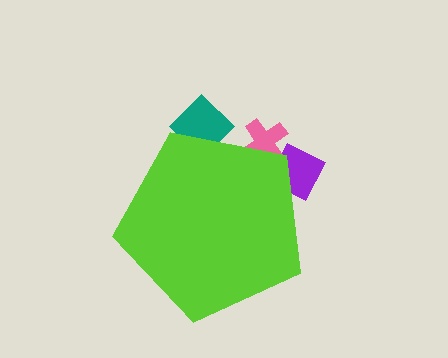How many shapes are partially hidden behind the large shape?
3 shapes are partially hidden.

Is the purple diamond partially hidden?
Yes, the purple diamond is partially hidden behind the lime pentagon.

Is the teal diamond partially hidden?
Yes, the teal diamond is partially hidden behind the lime pentagon.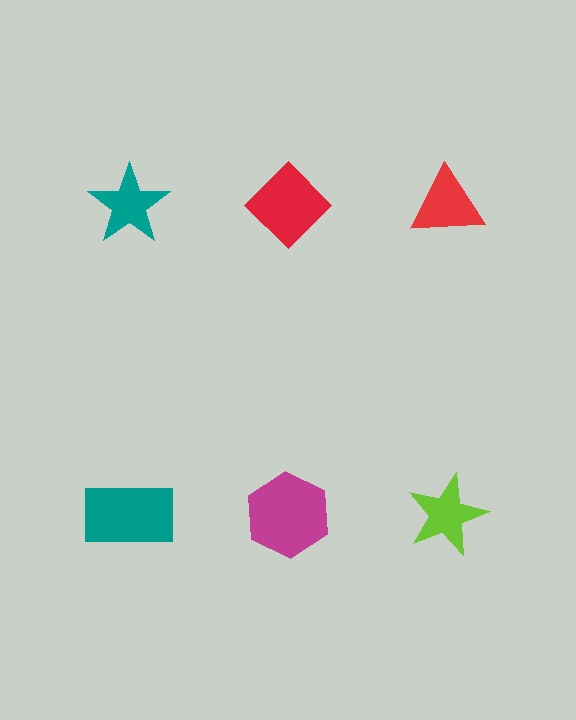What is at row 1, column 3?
A red triangle.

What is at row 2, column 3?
A lime star.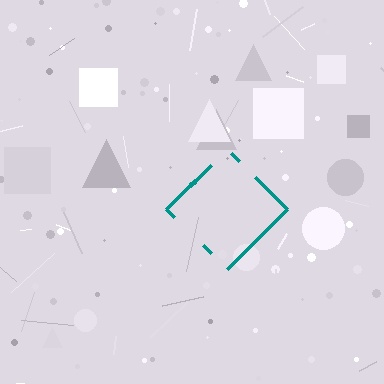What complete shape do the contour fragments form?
The contour fragments form a diamond.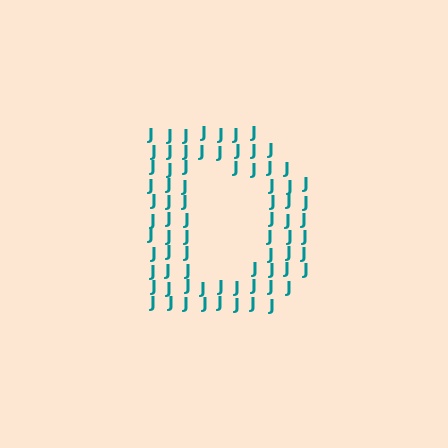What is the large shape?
The large shape is the letter D.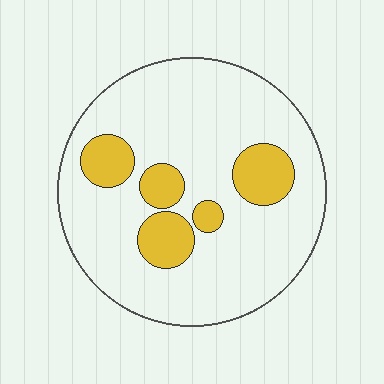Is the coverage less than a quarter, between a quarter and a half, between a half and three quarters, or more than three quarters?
Less than a quarter.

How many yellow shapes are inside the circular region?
5.